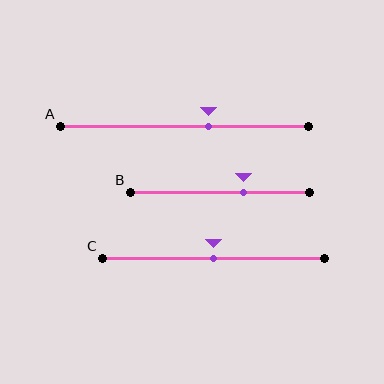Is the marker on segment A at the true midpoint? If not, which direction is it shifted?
No, the marker on segment A is shifted to the right by about 10% of the segment length.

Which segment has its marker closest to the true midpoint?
Segment C has its marker closest to the true midpoint.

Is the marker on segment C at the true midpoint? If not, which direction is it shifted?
Yes, the marker on segment C is at the true midpoint.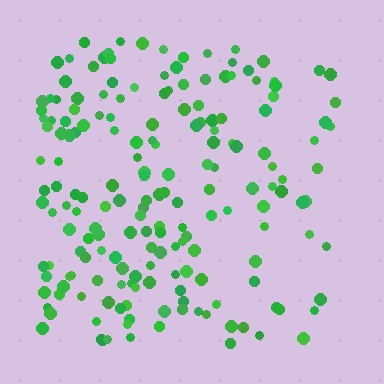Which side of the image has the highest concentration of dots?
The left.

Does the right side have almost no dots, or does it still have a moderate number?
Still a moderate number, just noticeably fewer than the left.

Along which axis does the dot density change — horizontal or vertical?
Horizontal.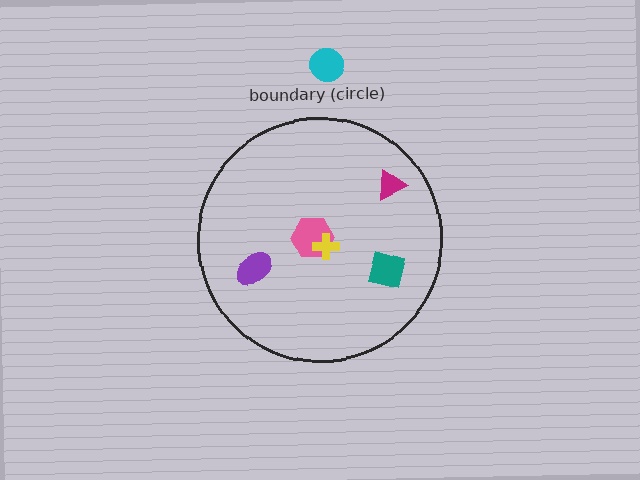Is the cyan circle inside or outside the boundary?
Outside.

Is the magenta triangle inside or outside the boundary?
Inside.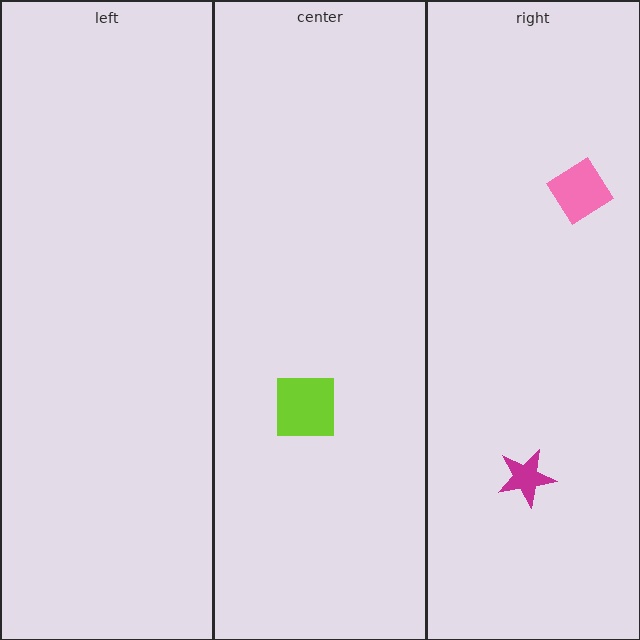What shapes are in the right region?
The pink diamond, the magenta star.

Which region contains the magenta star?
The right region.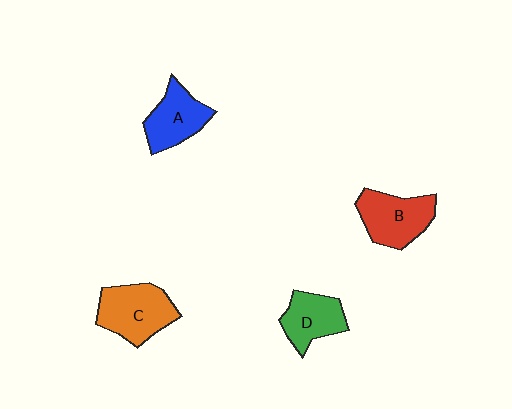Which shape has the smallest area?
Shape D (green).